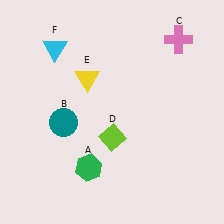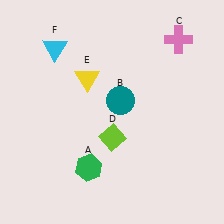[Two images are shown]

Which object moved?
The teal circle (B) moved right.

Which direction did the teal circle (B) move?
The teal circle (B) moved right.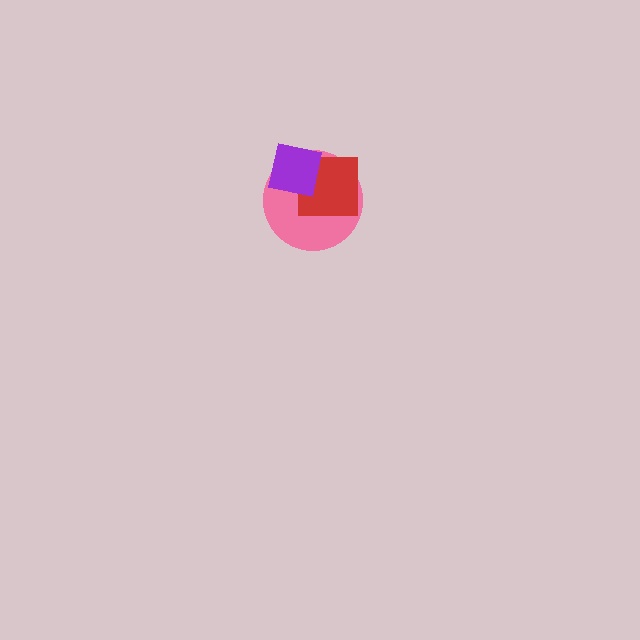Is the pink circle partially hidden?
Yes, it is partially covered by another shape.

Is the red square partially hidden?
Yes, it is partially covered by another shape.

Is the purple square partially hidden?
No, no other shape covers it.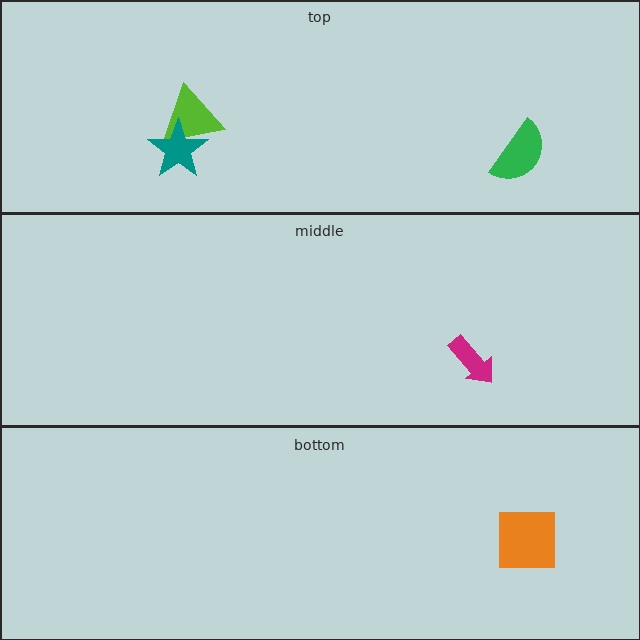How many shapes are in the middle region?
1.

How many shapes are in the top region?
3.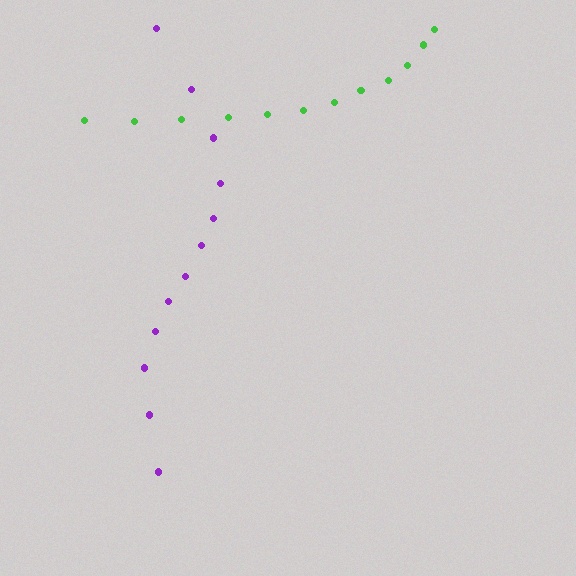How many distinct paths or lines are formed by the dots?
There are 2 distinct paths.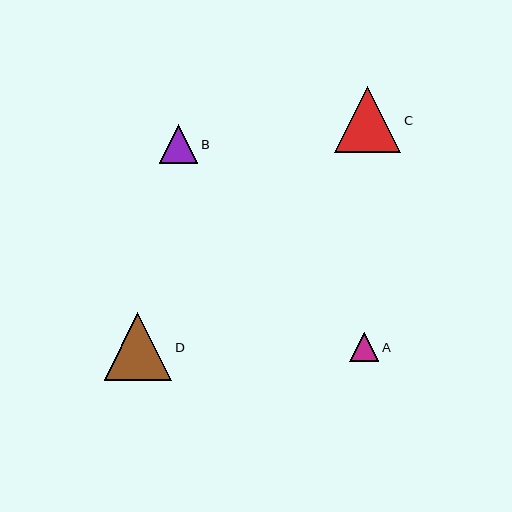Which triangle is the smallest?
Triangle A is the smallest with a size of approximately 29 pixels.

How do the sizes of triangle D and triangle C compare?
Triangle D and triangle C are approximately the same size.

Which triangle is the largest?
Triangle D is the largest with a size of approximately 68 pixels.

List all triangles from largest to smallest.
From largest to smallest: D, C, B, A.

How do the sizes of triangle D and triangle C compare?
Triangle D and triangle C are approximately the same size.